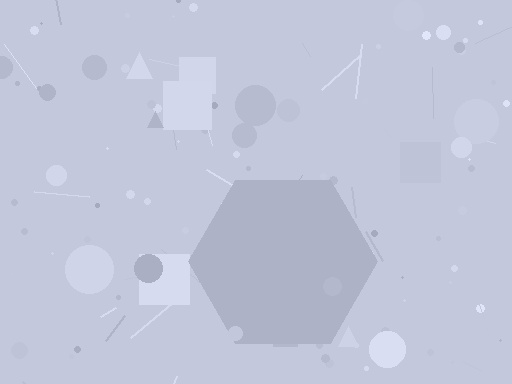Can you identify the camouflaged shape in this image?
The camouflaged shape is a hexagon.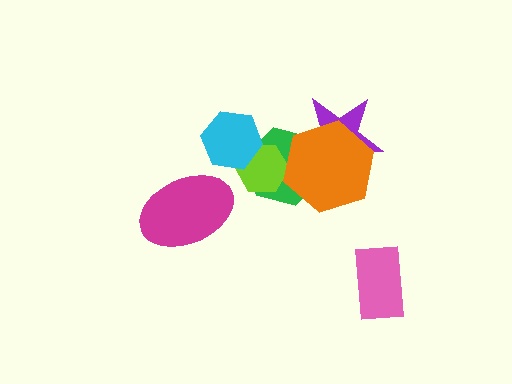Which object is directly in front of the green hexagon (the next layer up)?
The lime hexagon is directly in front of the green hexagon.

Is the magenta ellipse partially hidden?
No, no other shape covers it.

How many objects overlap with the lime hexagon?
3 objects overlap with the lime hexagon.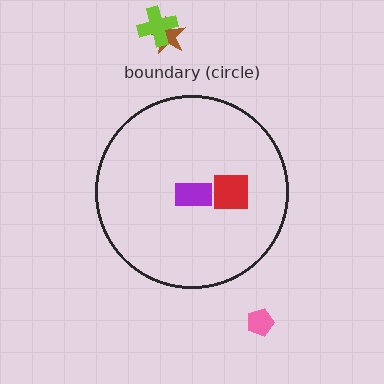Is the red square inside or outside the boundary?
Inside.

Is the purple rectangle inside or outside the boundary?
Inside.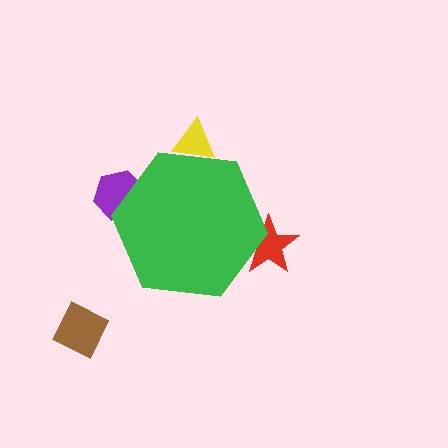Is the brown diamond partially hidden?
No, the brown diamond is fully visible.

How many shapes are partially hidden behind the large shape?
3 shapes are partially hidden.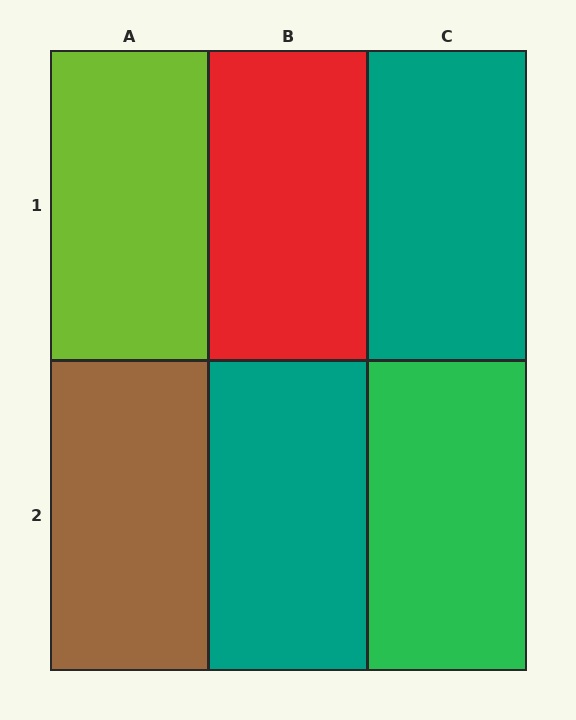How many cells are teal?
2 cells are teal.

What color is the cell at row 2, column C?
Green.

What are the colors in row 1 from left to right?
Lime, red, teal.